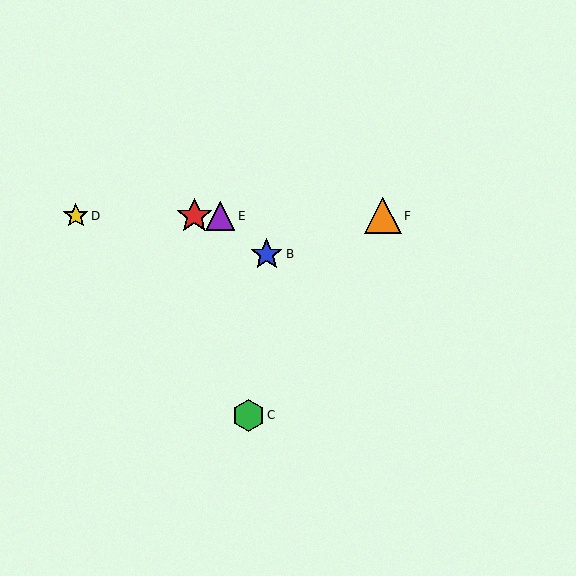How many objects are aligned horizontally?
4 objects (A, D, E, F) are aligned horizontally.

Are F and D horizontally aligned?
Yes, both are at y≈216.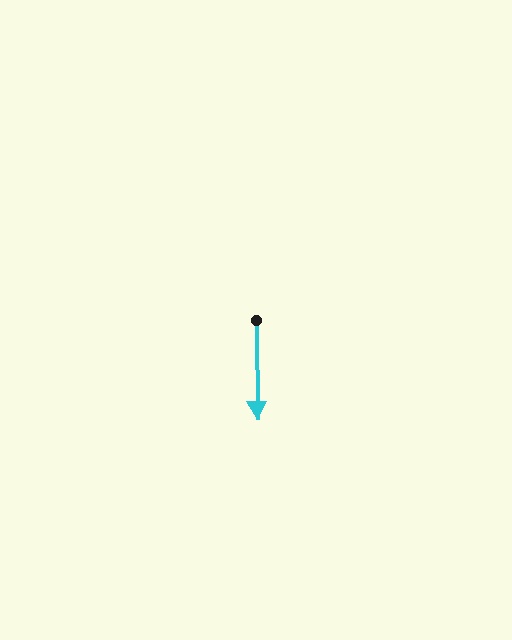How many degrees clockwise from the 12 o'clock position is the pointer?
Approximately 179 degrees.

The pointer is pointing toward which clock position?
Roughly 6 o'clock.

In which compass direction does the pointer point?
South.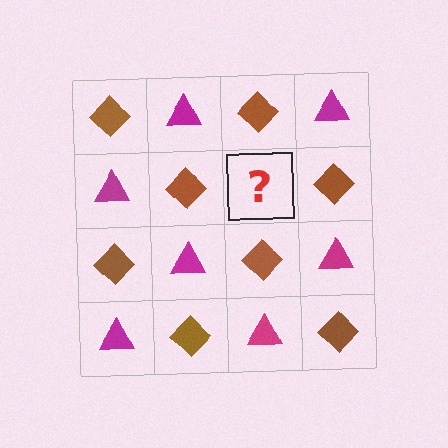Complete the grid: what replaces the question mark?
The question mark should be replaced with a magenta triangle.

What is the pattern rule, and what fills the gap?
The rule is that it alternates brown diamond and magenta triangle in a checkerboard pattern. The gap should be filled with a magenta triangle.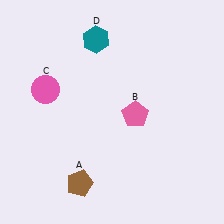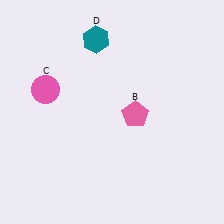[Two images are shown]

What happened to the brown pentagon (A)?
The brown pentagon (A) was removed in Image 2. It was in the bottom-left area of Image 1.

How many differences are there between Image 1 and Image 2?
There is 1 difference between the two images.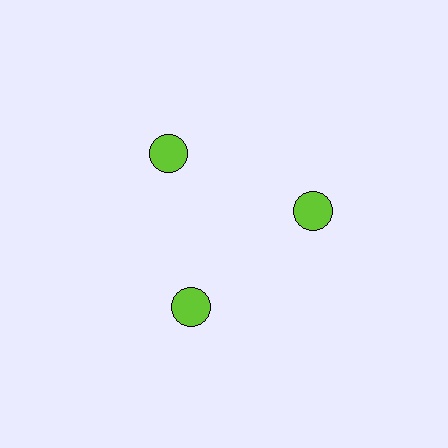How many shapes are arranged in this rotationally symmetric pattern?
There are 3 shapes, arranged in 3 groups of 1.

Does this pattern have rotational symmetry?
Yes, this pattern has 3-fold rotational symmetry. It looks the same after rotating 120 degrees around the center.